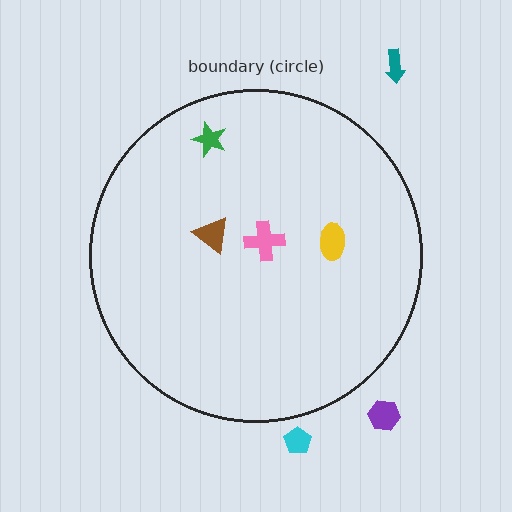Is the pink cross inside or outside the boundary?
Inside.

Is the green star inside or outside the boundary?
Inside.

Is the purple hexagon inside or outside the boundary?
Outside.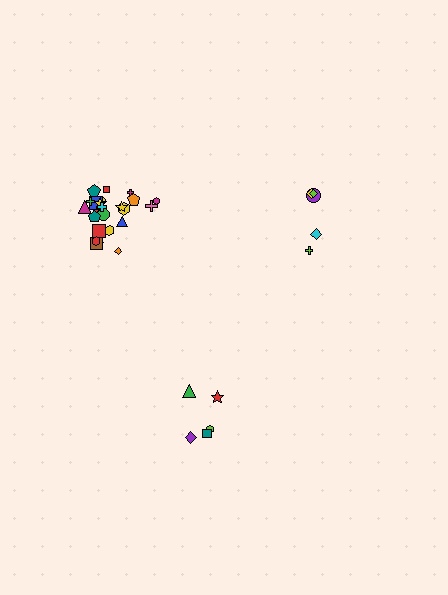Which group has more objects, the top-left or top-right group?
The top-left group.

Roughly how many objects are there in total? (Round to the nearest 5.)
Roughly 35 objects in total.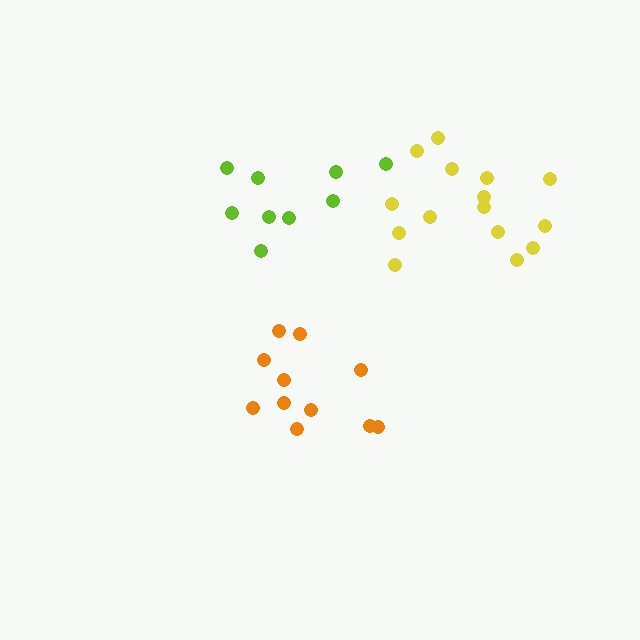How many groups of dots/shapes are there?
There are 3 groups.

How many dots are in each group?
Group 1: 9 dots, Group 2: 11 dots, Group 3: 15 dots (35 total).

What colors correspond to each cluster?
The clusters are colored: lime, orange, yellow.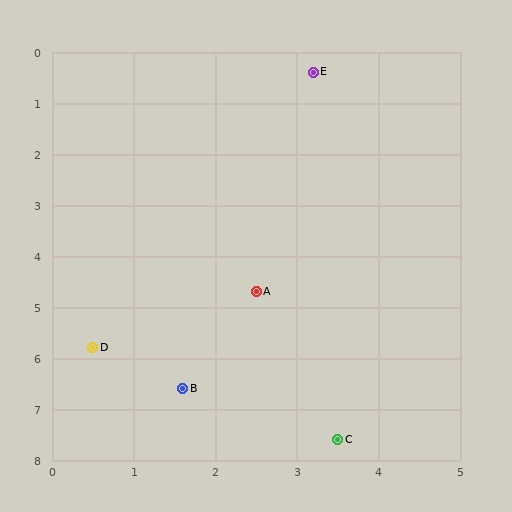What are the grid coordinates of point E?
Point E is at approximately (3.2, 0.4).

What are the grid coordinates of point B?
Point B is at approximately (1.6, 6.6).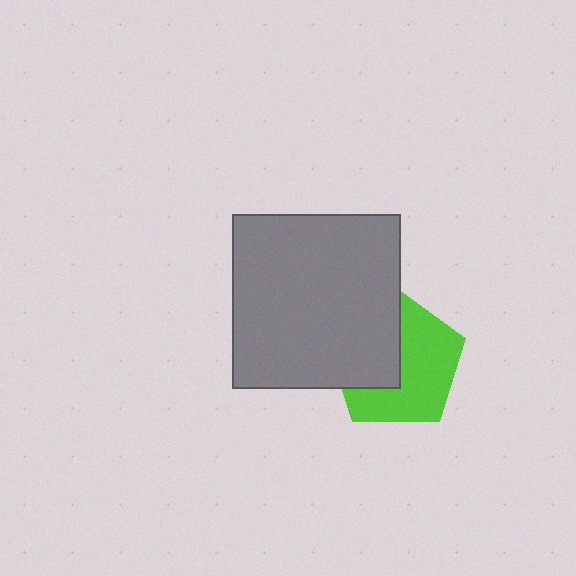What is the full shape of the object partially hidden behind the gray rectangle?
The partially hidden object is a lime pentagon.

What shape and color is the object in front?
The object in front is a gray rectangle.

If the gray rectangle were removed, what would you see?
You would see the complete lime pentagon.